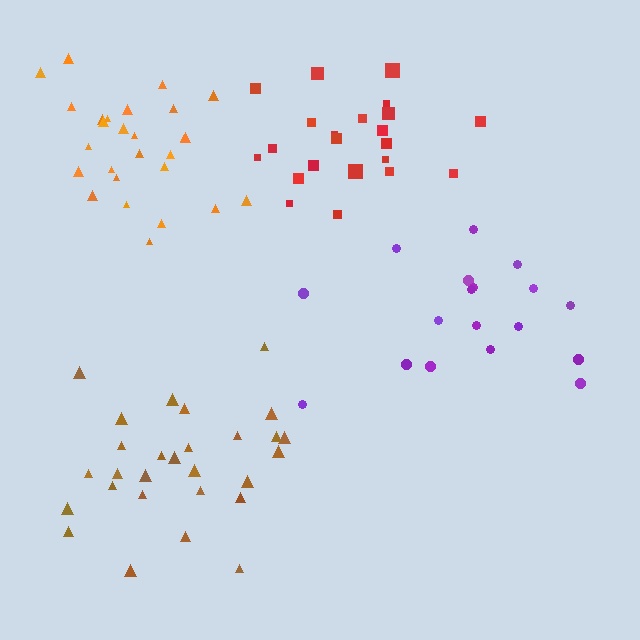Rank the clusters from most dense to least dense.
orange, red, brown, purple.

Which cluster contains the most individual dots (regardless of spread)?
Brown (28).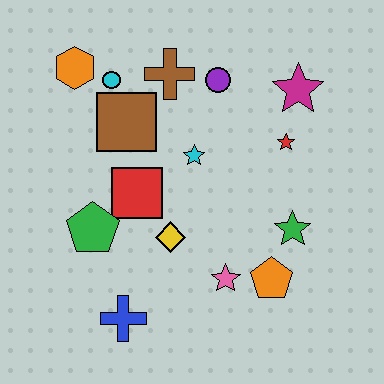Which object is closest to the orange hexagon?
The cyan circle is closest to the orange hexagon.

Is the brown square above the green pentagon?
Yes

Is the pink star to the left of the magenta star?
Yes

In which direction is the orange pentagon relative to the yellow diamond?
The orange pentagon is to the right of the yellow diamond.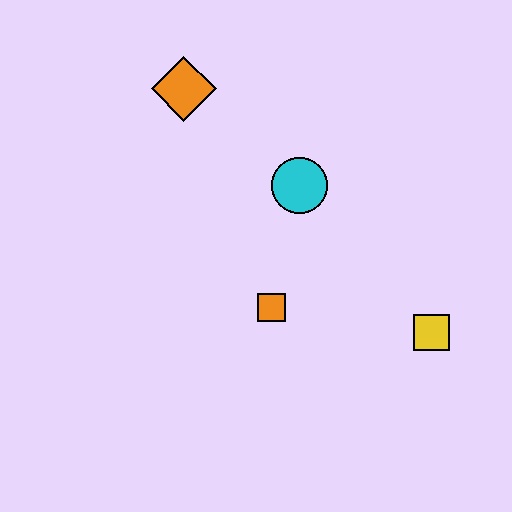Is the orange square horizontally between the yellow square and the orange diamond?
Yes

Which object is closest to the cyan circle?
The orange square is closest to the cyan circle.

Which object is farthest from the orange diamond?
The yellow square is farthest from the orange diamond.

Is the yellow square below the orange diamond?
Yes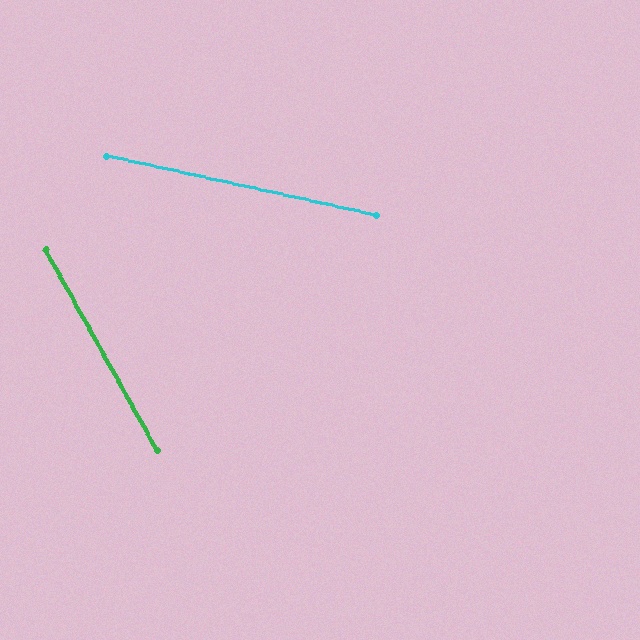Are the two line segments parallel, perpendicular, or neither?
Neither parallel nor perpendicular — they differ by about 48°.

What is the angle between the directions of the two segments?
Approximately 48 degrees.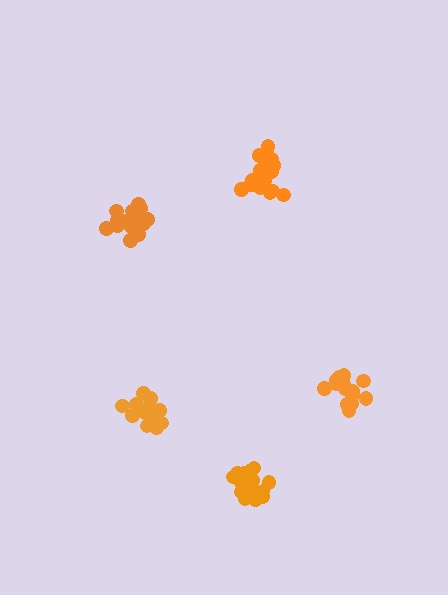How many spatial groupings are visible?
There are 5 spatial groupings.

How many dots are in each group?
Group 1: 14 dots, Group 2: 14 dots, Group 3: 19 dots, Group 4: 17 dots, Group 5: 19 dots (83 total).